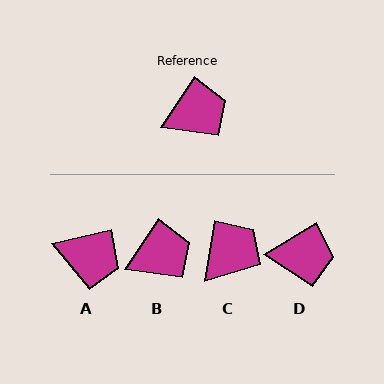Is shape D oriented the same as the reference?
No, it is off by about 25 degrees.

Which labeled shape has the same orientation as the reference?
B.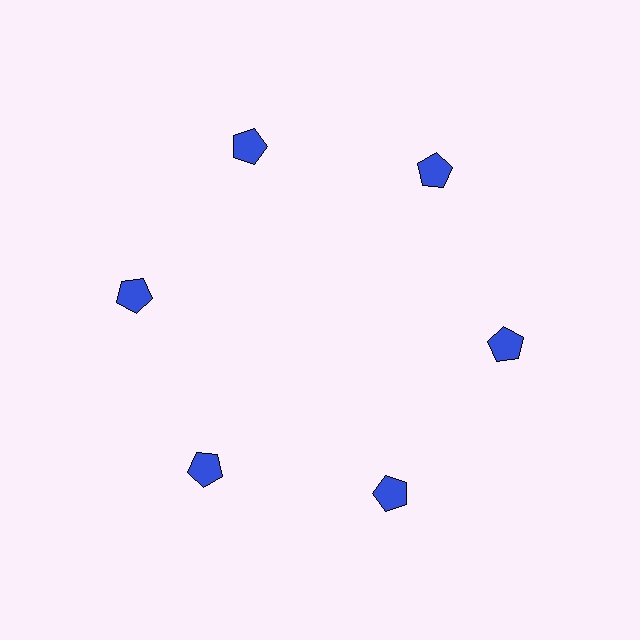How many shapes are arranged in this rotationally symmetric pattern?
There are 6 shapes, arranged in 6 groups of 1.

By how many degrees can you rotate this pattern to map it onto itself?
The pattern maps onto itself every 60 degrees of rotation.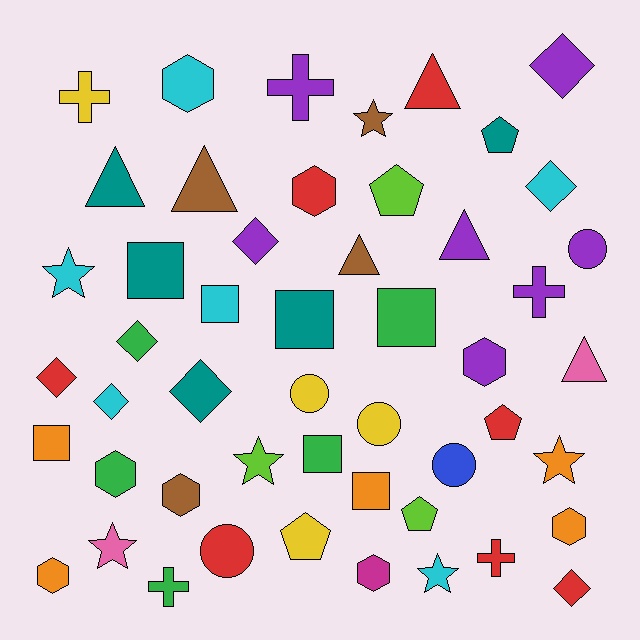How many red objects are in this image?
There are 7 red objects.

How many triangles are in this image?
There are 6 triangles.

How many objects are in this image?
There are 50 objects.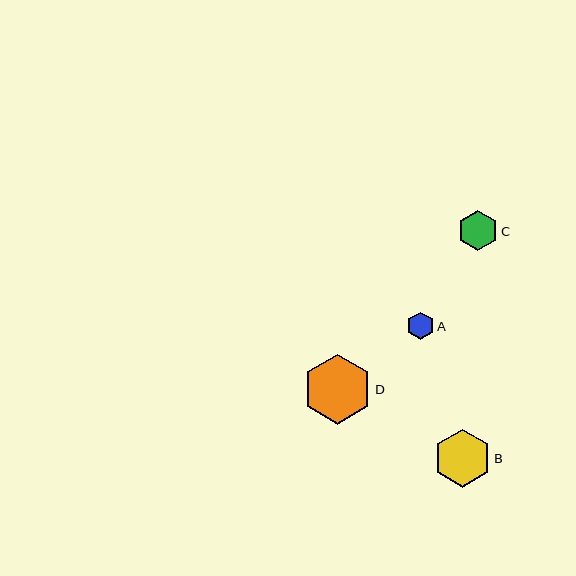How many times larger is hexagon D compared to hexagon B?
Hexagon D is approximately 1.2 times the size of hexagon B.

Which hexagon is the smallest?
Hexagon A is the smallest with a size of approximately 27 pixels.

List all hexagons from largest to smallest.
From largest to smallest: D, B, C, A.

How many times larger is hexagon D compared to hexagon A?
Hexagon D is approximately 2.6 times the size of hexagon A.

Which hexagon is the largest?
Hexagon D is the largest with a size of approximately 70 pixels.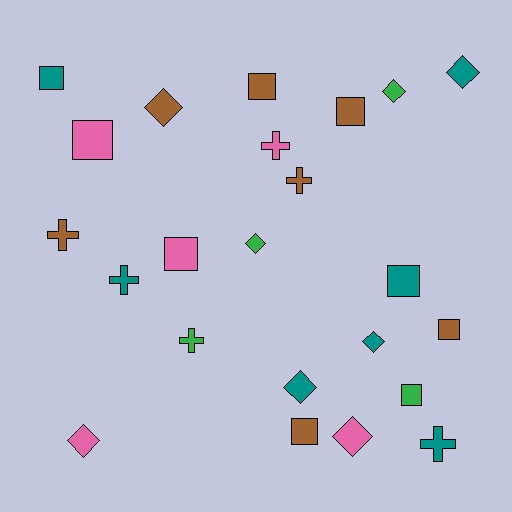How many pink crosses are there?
There is 1 pink cross.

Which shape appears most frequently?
Square, with 9 objects.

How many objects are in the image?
There are 23 objects.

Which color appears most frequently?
Teal, with 7 objects.